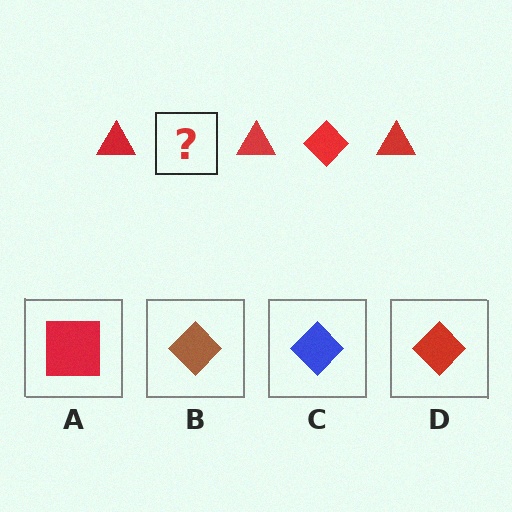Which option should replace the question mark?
Option D.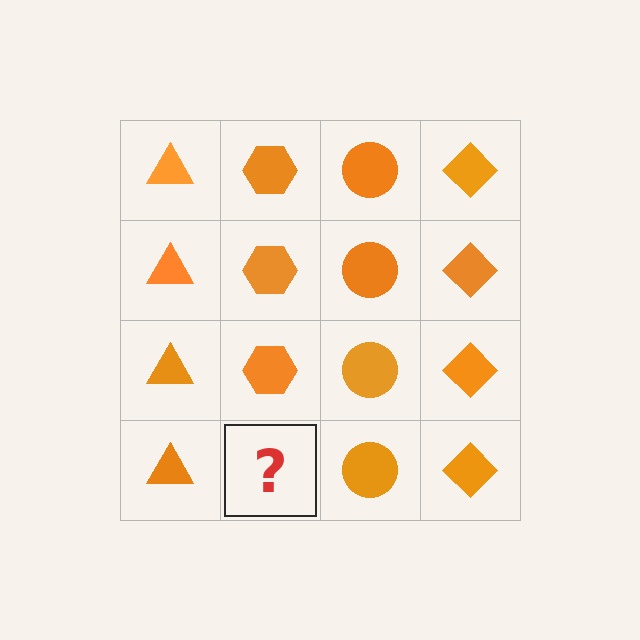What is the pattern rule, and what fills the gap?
The rule is that each column has a consistent shape. The gap should be filled with an orange hexagon.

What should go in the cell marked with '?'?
The missing cell should contain an orange hexagon.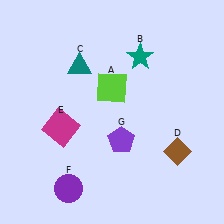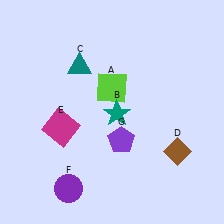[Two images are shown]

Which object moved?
The teal star (B) moved down.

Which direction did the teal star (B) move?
The teal star (B) moved down.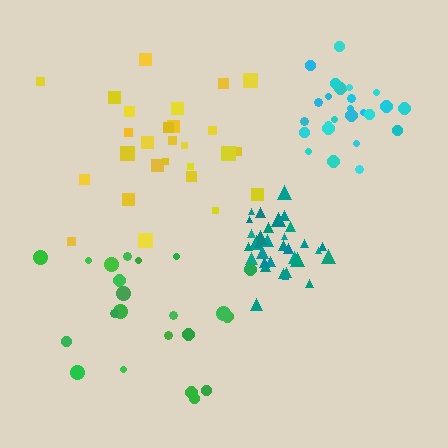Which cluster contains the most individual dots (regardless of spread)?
Teal (34).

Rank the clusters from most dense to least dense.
teal, cyan, green, yellow.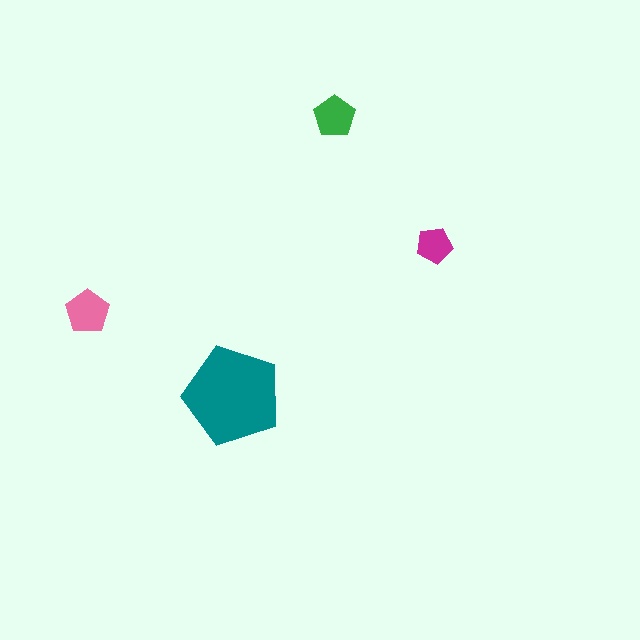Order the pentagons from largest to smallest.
the teal one, the pink one, the green one, the magenta one.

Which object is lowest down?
The teal pentagon is bottommost.